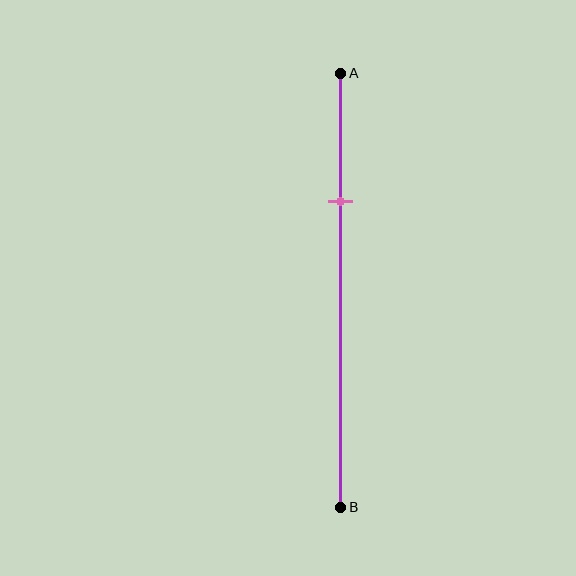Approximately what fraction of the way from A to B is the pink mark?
The pink mark is approximately 30% of the way from A to B.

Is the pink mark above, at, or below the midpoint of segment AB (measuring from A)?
The pink mark is above the midpoint of segment AB.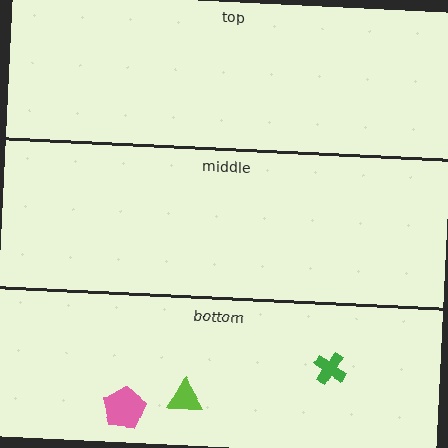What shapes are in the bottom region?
The lime triangle, the green cross, the pink pentagon.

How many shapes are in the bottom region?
3.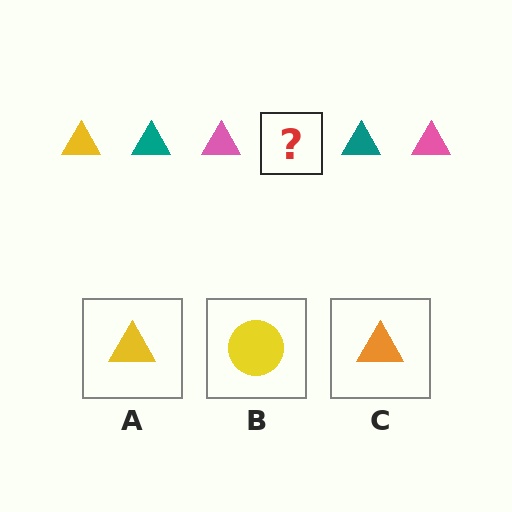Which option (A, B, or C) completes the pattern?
A.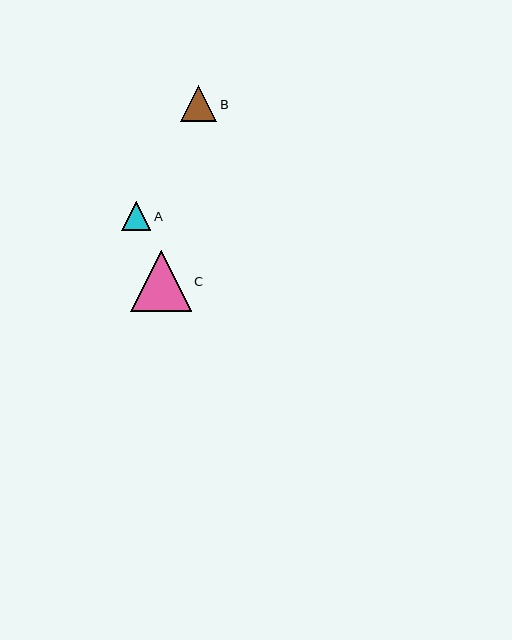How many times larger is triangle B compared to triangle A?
Triangle B is approximately 1.2 times the size of triangle A.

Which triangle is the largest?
Triangle C is the largest with a size of approximately 60 pixels.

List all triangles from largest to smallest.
From largest to smallest: C, B, A.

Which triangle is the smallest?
Triangle A is the smallest with a size of approximately 29 pixels.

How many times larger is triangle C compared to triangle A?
Triangle C is approximately 2.1 times the size of triangle A.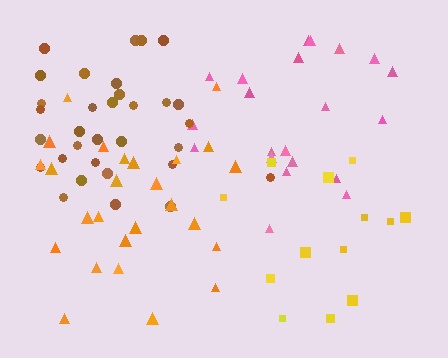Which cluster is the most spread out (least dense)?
Yellow.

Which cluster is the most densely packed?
Orange.